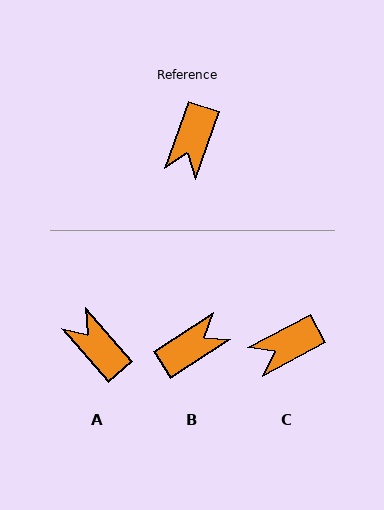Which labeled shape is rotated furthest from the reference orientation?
B, about 142 degrees away.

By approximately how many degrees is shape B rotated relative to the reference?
Approximately 142 degrees counter-clockwise.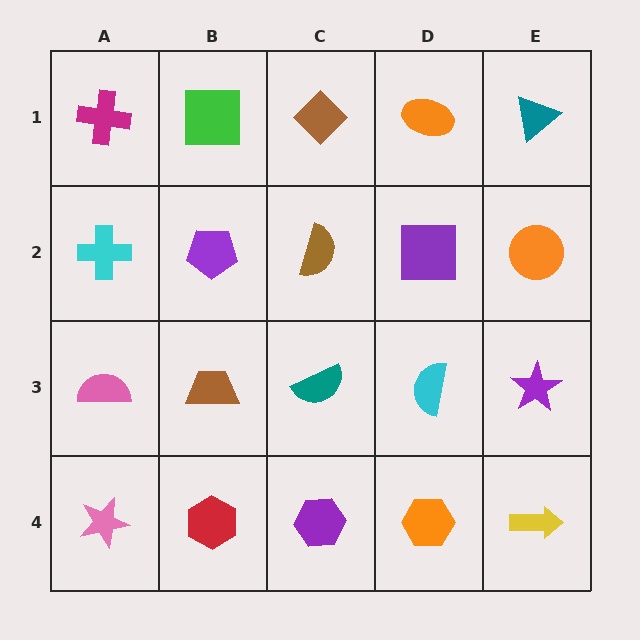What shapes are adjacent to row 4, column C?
A teal semicircle (row 3, column C), a red hexagon (row 4, column B), an orange hexagon (row 4, column D).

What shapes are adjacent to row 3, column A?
A cyan cross (row 2, column A), a pink star (row 4, column A), a brown trapezoid (row 3, column B).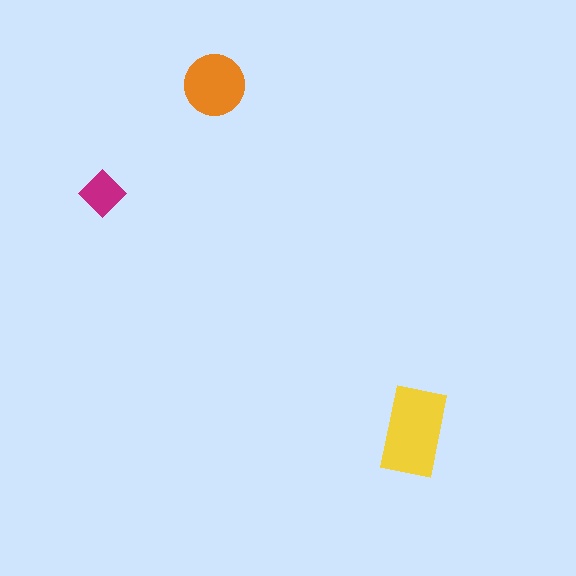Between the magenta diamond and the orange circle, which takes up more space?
The orange circle.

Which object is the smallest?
The magenta diamond.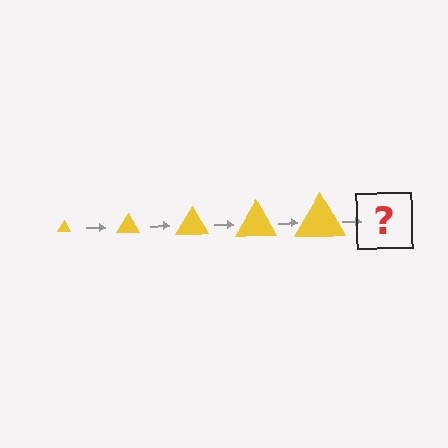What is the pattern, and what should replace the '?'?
The pattern is that the triangle gets progressively larger each step. The '?' should be a yellow triangle, larger than the previous one.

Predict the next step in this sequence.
The next step is a yellow triangle, larger than the previous one.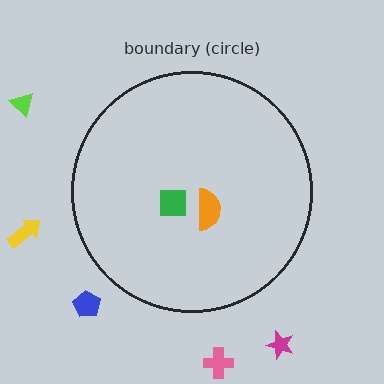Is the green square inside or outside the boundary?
Inside.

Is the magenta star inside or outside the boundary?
Outside.